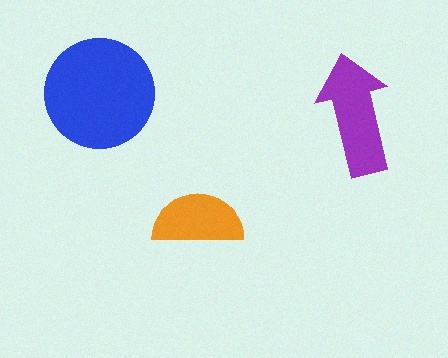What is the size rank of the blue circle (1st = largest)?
1st.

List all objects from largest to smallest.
The blue circle, the purple arrow, the orange semicircle.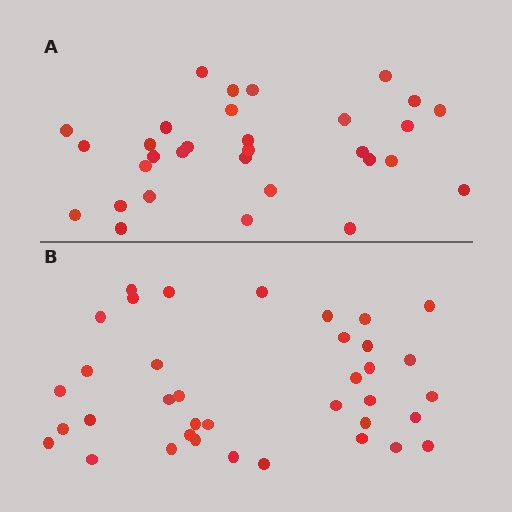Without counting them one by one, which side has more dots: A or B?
Region B (the bottom region) has more dots.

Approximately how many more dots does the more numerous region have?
Region B has about 6 more dots than region A.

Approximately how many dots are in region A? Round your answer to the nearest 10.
About 30 dots. (The exact count is 31, which rounds to 30.)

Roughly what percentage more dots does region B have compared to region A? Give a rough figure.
About 20% more.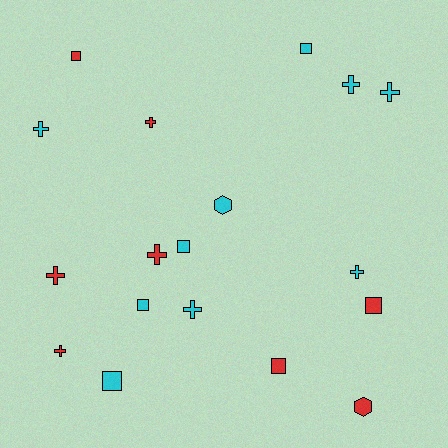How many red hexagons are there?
There is 1 red hexagon.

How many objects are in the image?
There are 18 objects.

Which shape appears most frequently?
Cross, with 9 objects.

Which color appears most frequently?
Cyan, with 10 objects.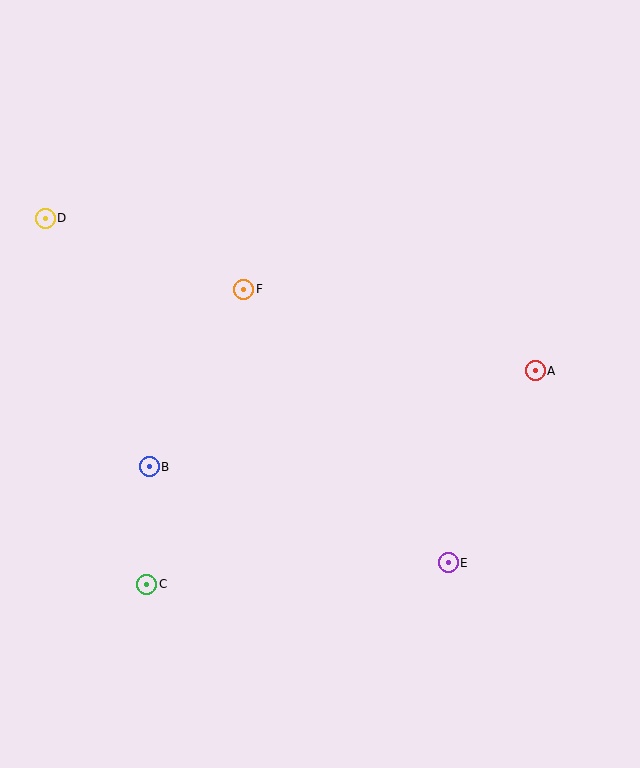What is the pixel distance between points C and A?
The distance between C and A is 443 pixels.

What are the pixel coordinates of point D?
Point D is at (45, 218).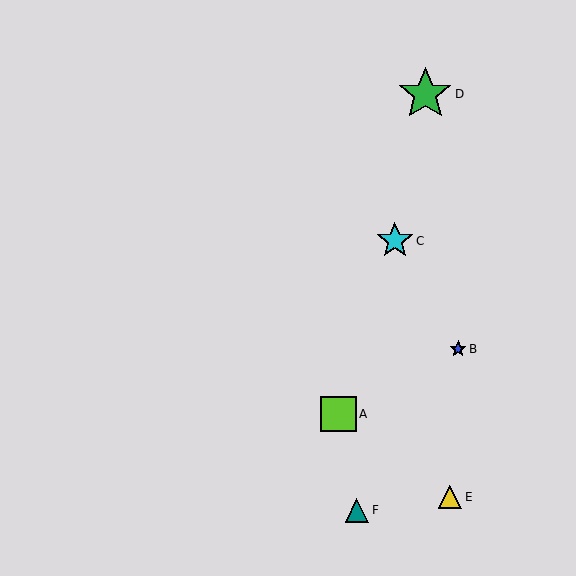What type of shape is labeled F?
Shape F is a teal triangle.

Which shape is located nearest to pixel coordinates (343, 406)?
The lime square (labeled A) at (339, 414) is nearest to that location.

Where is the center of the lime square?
The center of the lime square is at (339, 414).